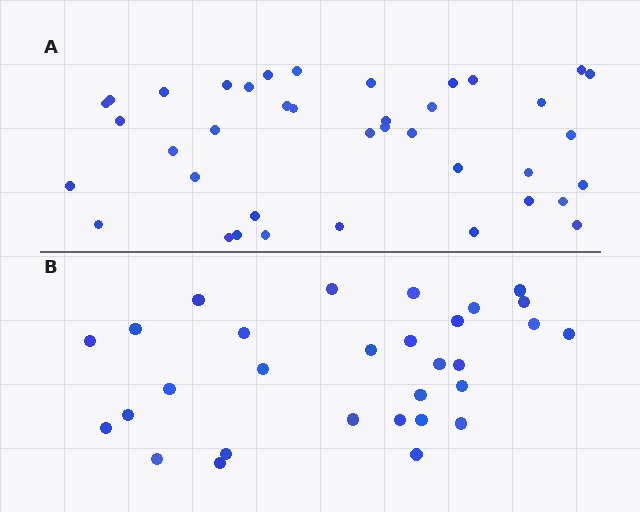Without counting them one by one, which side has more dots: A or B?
Region A (the top region) has more dots.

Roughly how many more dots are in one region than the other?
Region A has roughly 8 or so more dots than region B.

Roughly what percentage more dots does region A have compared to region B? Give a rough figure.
About 30% more.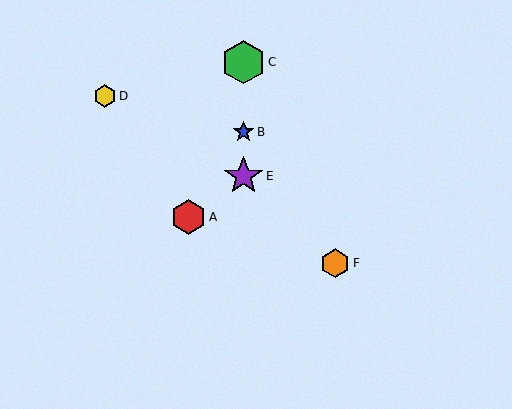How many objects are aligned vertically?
3 objects (B, C, E) are aligned vertically.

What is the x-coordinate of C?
Object C is at x≈244.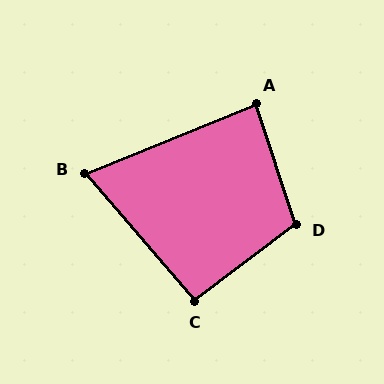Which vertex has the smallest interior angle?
B, at approximately 71 degrees.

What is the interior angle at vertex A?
Approximately 86 degrees (approximately right).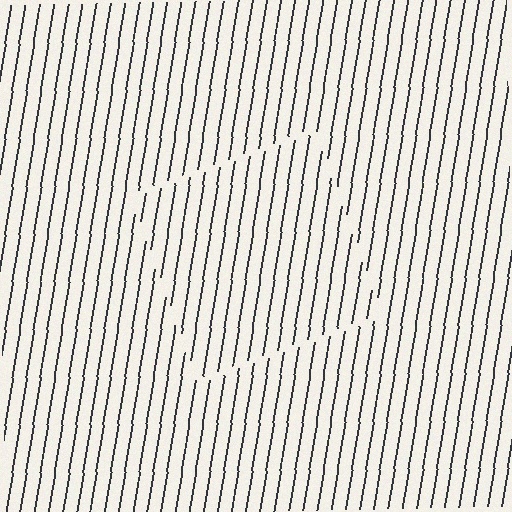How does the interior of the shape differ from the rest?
The interior of the shape contains the same grating, shifted by half a period — the contour is defined by the phase discontinuity where line-ends from the inner and outer gratings abut.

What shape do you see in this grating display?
An illusory square. The interior of the shape contains the same grating, shifted by half a period — the contour is defined by the phase discontinuity where line-ends from the inner and outer gratings abut.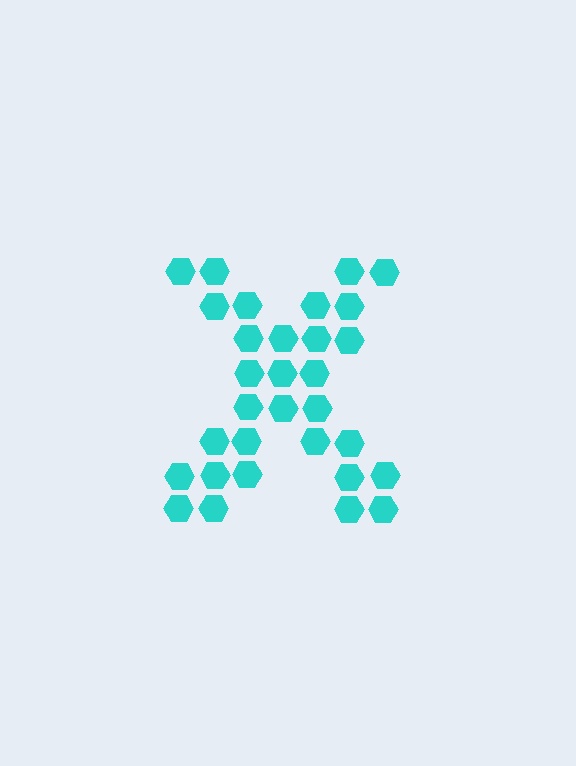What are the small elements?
The small elements are hexagons.